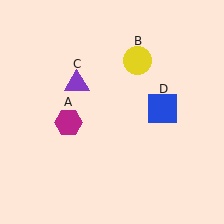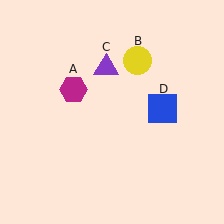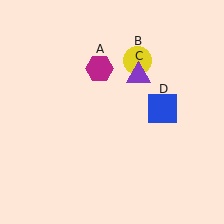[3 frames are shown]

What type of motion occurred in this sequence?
The magenta hexagon (object A), purple triangle (object C) rotated clockwise around the center of the scene.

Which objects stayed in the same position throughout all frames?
Yellow circle (object B) and blue square (object D) remained stationary.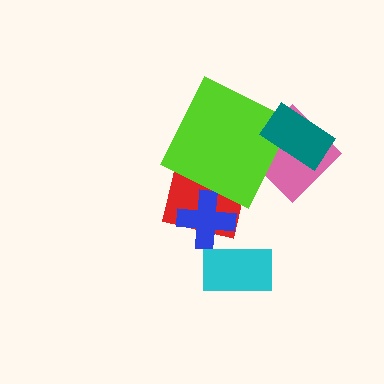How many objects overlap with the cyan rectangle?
0 objects overlap with the cyan rectangle.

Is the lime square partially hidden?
Yes, it is partially covered by another shape.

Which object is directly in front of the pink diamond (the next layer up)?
The lime square is directly in front of the pink diamond.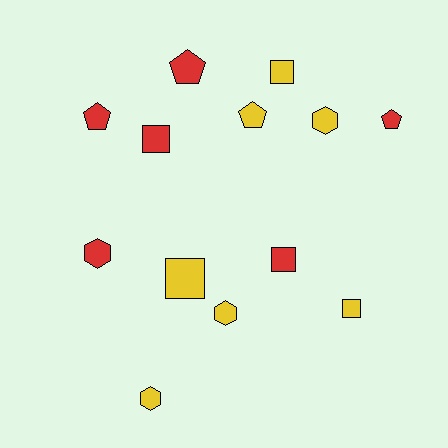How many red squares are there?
There are 2 red squares.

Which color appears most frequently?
Yellow, with 7 objects.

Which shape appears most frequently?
Square, with 5 objects.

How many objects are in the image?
There are 13 objects.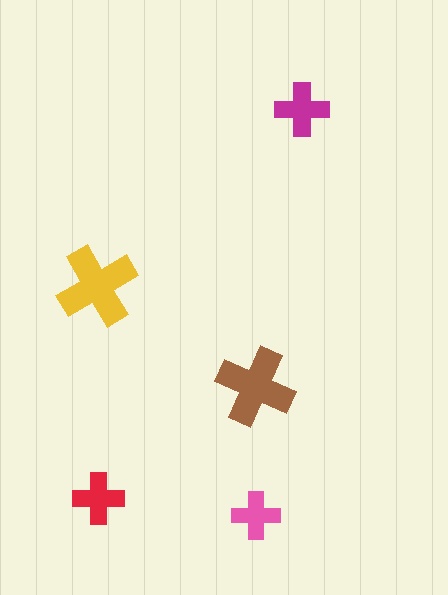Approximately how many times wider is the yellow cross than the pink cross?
About 1.5 times wider.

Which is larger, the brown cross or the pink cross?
The brown one.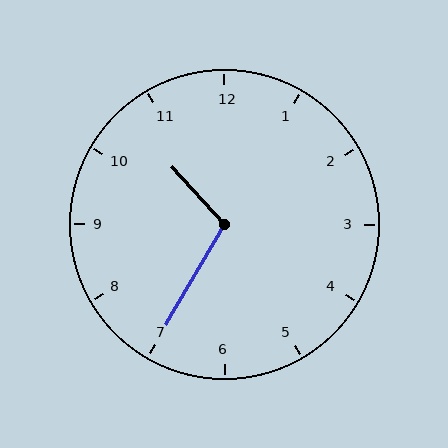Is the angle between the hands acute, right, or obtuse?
It is obtuse.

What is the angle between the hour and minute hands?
Approximately 108 degrees.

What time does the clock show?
10:35.